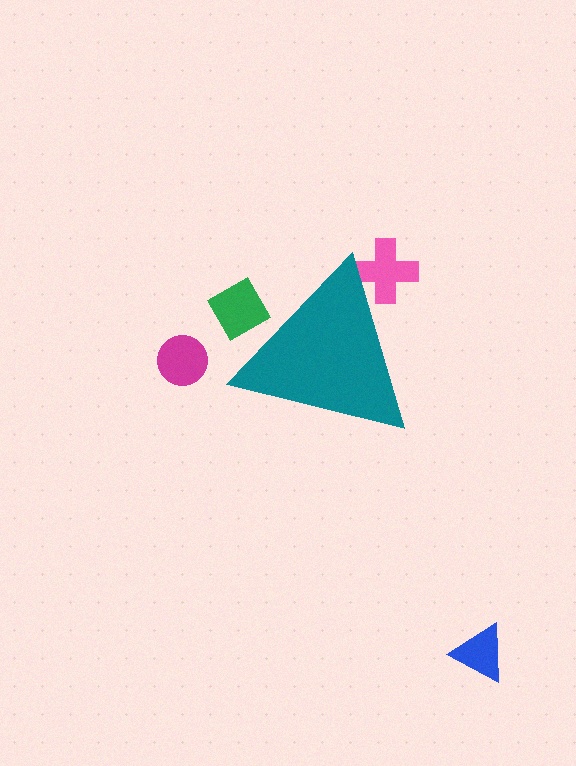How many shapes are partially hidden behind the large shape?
2 shapes are partially hidden.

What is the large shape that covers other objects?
A teal triangle.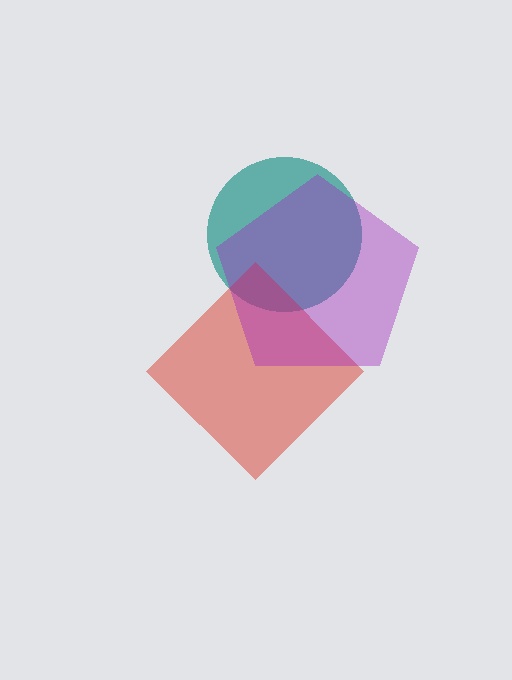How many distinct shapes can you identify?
There are 3 distinct shapes: a teal circle, a red diamond, a purple pentagon.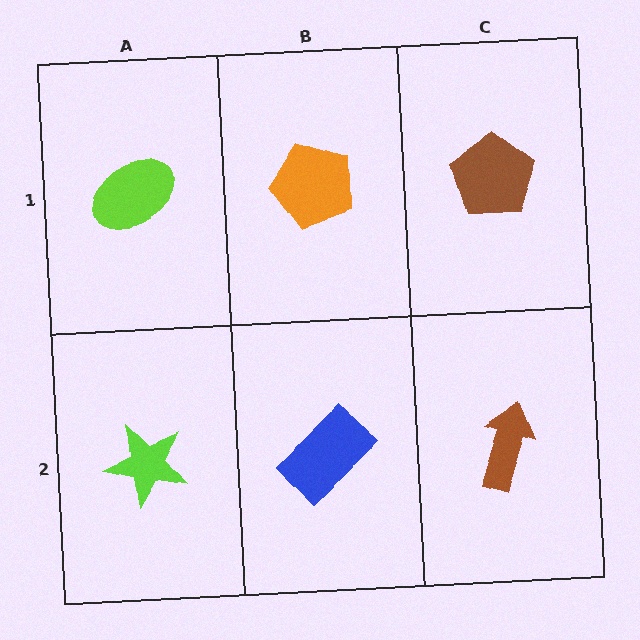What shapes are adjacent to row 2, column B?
An orange pentagon (row 1, column B), a lime star (row 2, column A), a brown arrow (row 2, column C).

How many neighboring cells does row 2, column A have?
2.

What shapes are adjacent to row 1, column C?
A brown arrow (row 2, column C), an orange pentagon (row 1, column B).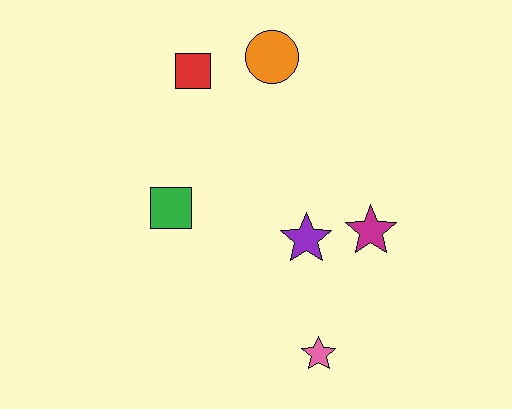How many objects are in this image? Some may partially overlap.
There are 6 objects.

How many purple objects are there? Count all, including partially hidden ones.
There is 1 purple object.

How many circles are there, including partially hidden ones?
There is 1 circle.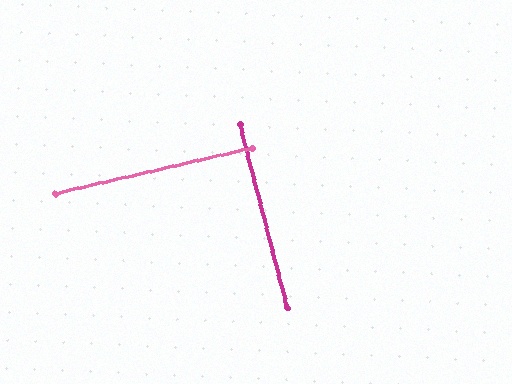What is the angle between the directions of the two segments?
Approximately 88 degrees.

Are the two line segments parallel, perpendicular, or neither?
Perpendicular — they meet at approximately 88°.